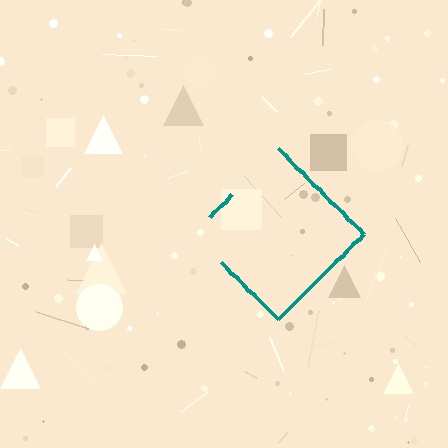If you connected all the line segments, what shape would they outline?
They would outline a diamond.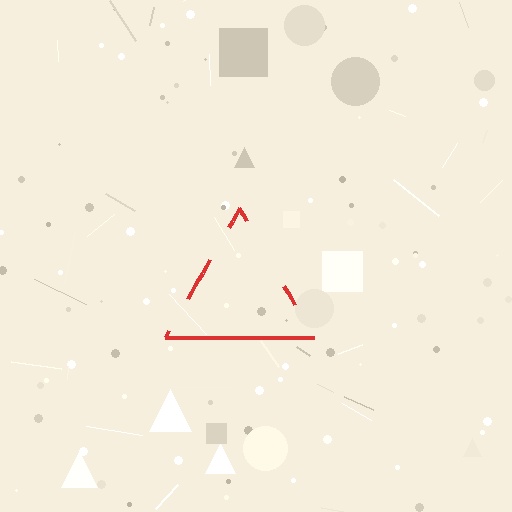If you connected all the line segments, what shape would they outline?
They would outline a triangle.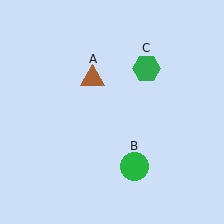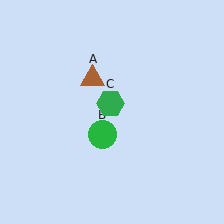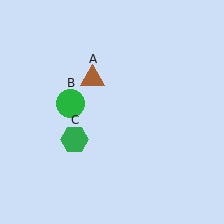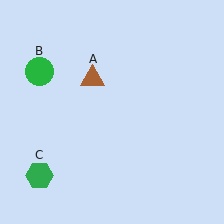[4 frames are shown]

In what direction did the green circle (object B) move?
The green circle (object B) moved up and to the left.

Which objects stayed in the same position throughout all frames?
Brown triangle (object A) remained stationary.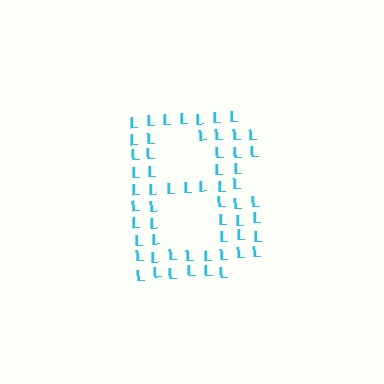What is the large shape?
The large shape is the letter B.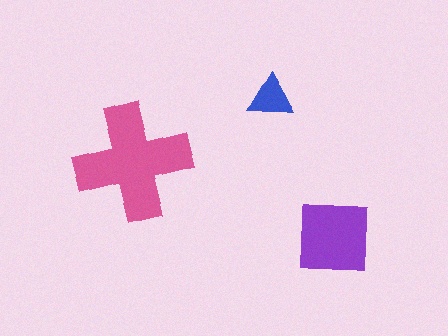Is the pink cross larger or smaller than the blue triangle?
Larger.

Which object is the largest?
The pink cross.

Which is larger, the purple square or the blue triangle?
The purple square.